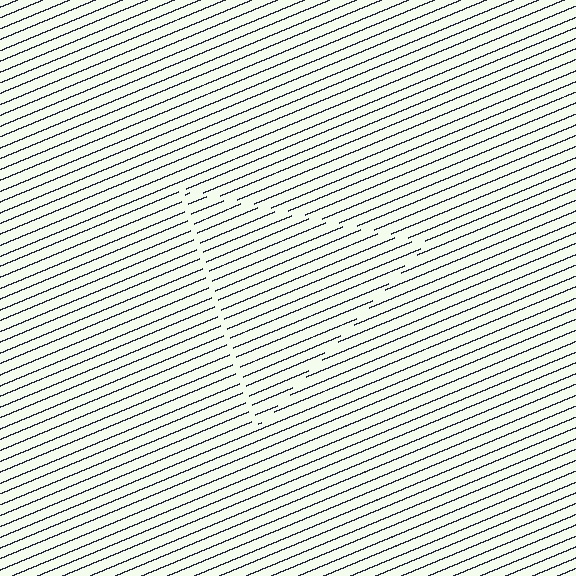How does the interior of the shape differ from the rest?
The interior of the shape contains the same grating, shifted by half a period — the contour is defined by the phase discontinuity where line-ends from the inner and outer gratings abut.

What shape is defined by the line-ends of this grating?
An illusory triangle. The interior of the shape contains the same grating, shifted by half a period — the contour is defined by the phase discontinuity where line-ends from the inner and outer gratings abut.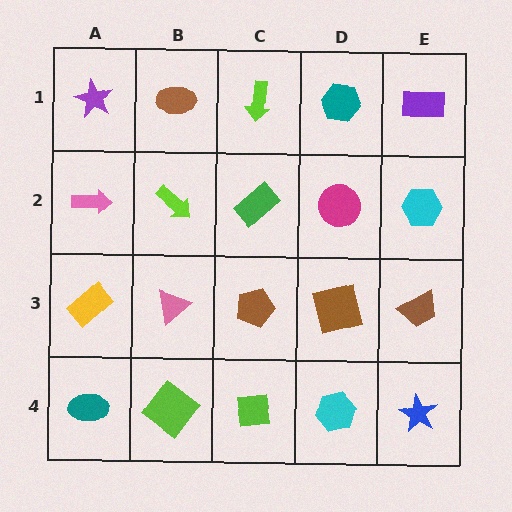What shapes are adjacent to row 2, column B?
A brown ellipse (row 1, column B), a pink triangle (row 3, column B), a pink arrow (row 2, column A), a green rectangle (row 2, column C).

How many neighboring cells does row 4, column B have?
3.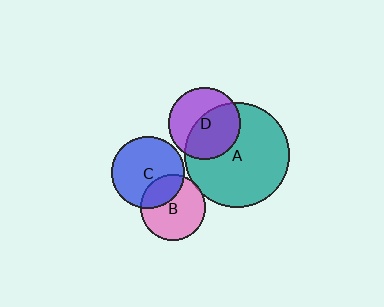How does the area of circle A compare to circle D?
Approximately 2.1 times.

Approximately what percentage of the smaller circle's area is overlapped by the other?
Approximately 5%.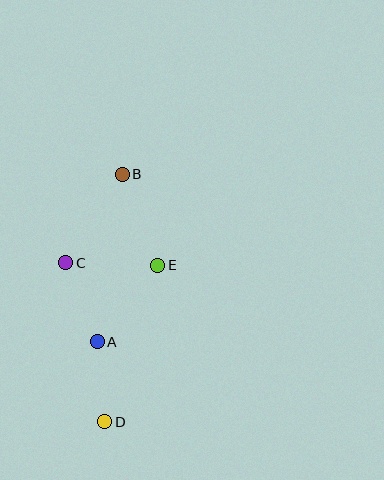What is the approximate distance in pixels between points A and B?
The distance between A and B is approximately 169 pixels.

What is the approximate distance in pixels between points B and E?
The distance between B and E is approximately 97 pixels.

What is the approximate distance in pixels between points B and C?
The distance between B and C is approximately 105 pixels.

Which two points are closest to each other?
Points A and D are closest to each other.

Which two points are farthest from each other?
Points B and D are farthest from each other.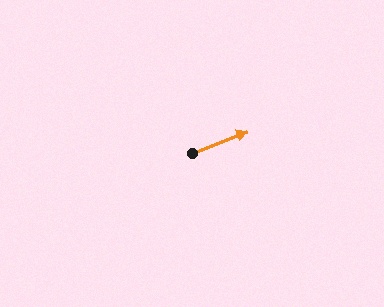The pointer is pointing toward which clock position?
Roughly 2 o'clock.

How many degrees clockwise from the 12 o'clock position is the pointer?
Approximately 68 degrees.